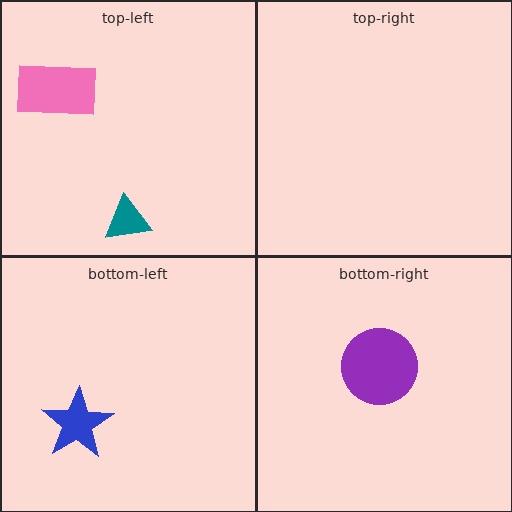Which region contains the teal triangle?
The top-left region.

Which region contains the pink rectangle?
The top-left region.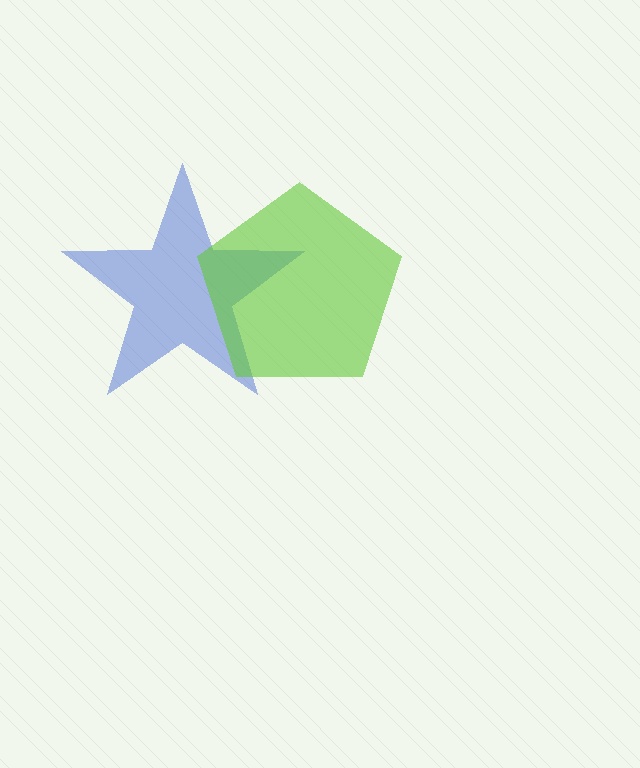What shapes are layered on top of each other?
The layered shapes are: a blue star, a lime pentagon.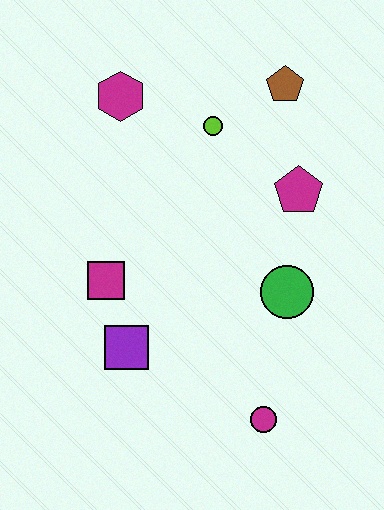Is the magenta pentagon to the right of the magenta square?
Yes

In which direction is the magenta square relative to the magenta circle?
The magenta square is to the left of the magenta circle.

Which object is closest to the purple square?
The magenta square is closest to the purple square.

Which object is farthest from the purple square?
The brown pentagon is farthest from the purple square.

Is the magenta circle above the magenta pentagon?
No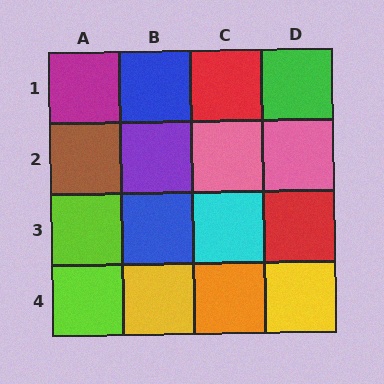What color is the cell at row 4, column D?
Yellow.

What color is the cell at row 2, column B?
Purple.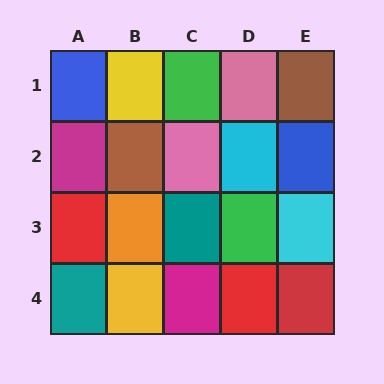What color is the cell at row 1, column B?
Yellow.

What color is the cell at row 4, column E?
Red.